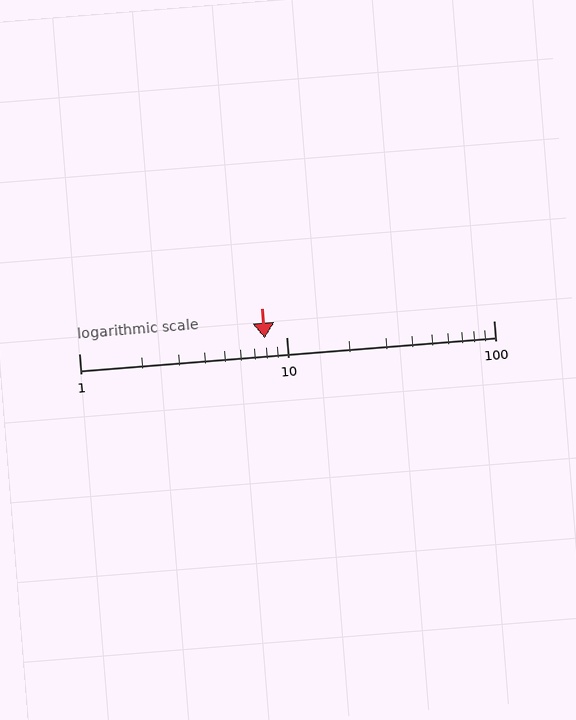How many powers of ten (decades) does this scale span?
The scale spans 2 decades, from 1 to 100.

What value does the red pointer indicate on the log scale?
The pointer indicates approximately 7.9.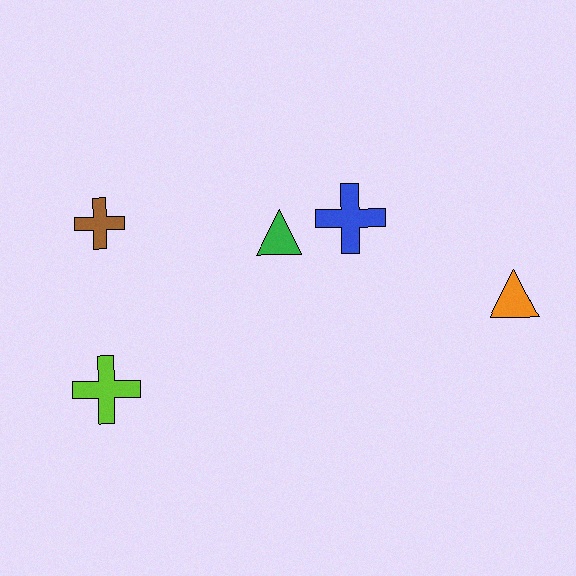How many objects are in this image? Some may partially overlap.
There are 5 objects.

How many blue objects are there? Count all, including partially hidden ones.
There is 1 blue object.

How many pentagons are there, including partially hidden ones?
There are no pentagons.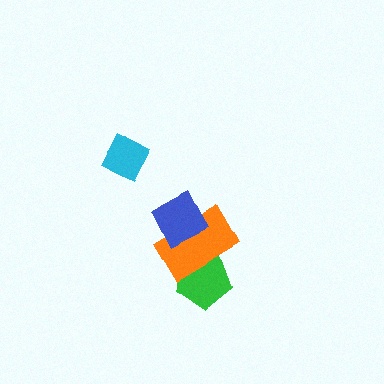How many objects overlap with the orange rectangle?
2 objects overlap with the orange rectangle.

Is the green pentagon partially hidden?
Yes, it is partially covered by another shape.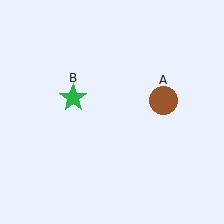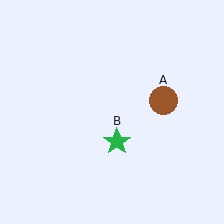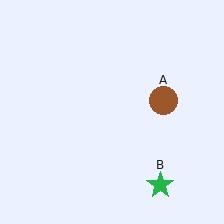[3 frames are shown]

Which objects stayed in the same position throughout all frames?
Brown circle (object A) remained stationary.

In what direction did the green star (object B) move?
The green star (object B) moved down and to the right.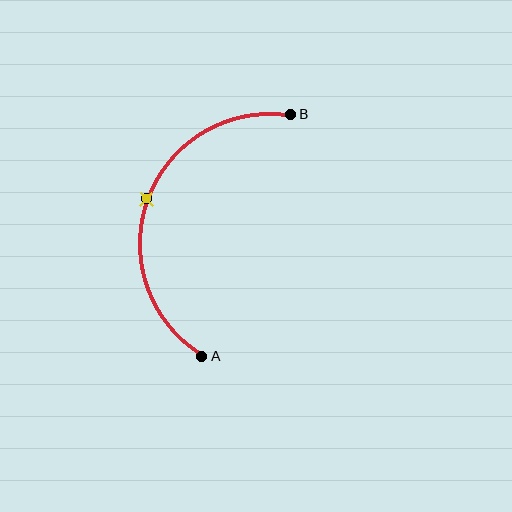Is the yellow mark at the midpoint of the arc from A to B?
Yes. The yellow mark lies on the arc at equal arc-length from both A and B — it is the arc midpoint.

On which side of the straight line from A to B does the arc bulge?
The arc bulges to the left of the straight line connecting A and B.